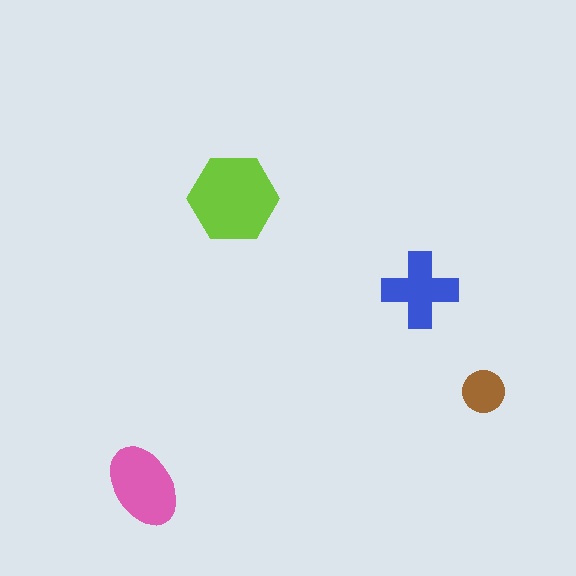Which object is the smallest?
The brown circle.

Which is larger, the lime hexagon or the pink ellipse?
The lime hexagon.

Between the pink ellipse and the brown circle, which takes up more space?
The pink ellipse.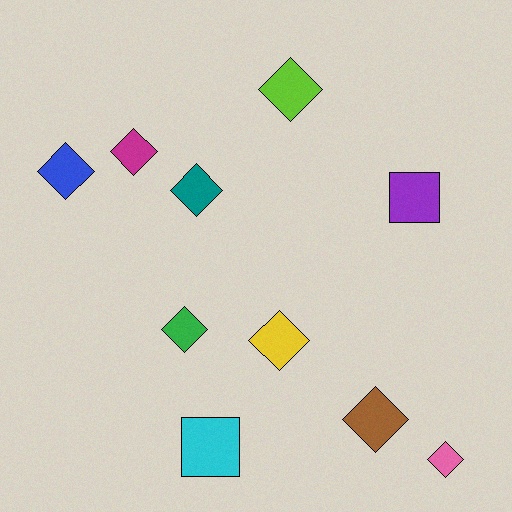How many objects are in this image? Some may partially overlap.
There are 10 objects.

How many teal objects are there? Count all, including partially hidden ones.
There is 1 teal object.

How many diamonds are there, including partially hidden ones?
There are 8 diamonds.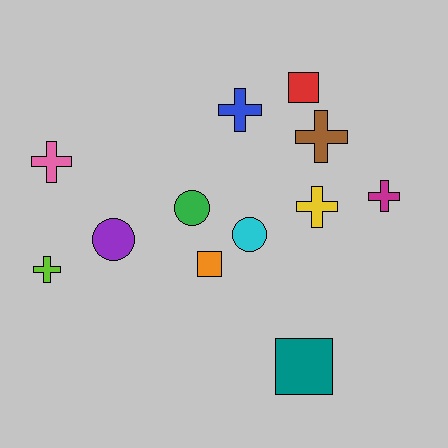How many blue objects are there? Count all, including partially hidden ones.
There is 1 blue object.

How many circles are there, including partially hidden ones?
There are 3 circles.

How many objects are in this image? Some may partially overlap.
There are 12 objects.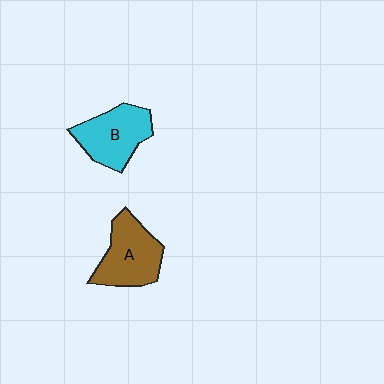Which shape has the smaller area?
Shape B (cyan).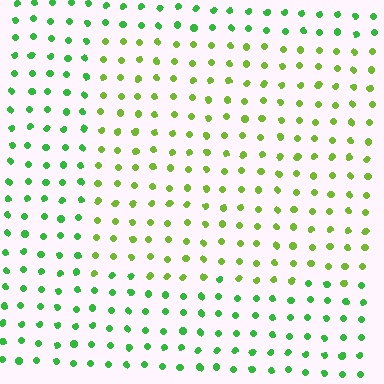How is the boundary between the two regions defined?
The boundary is defined purely by a slight shift in hue (about 33 degrees). Spacing, size, and orientation are identical on both sides.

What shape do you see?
I see a rectangle.